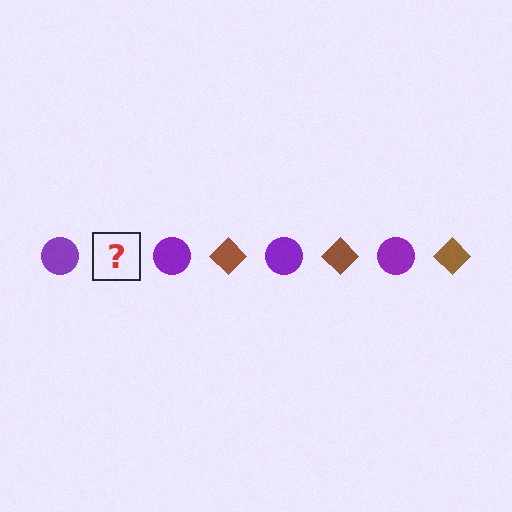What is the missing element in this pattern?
The missing element is a brown diamond.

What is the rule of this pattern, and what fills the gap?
The rule is that the pattern alternates between purple circle and brown diamond. The gap should be filled with a brown diamond.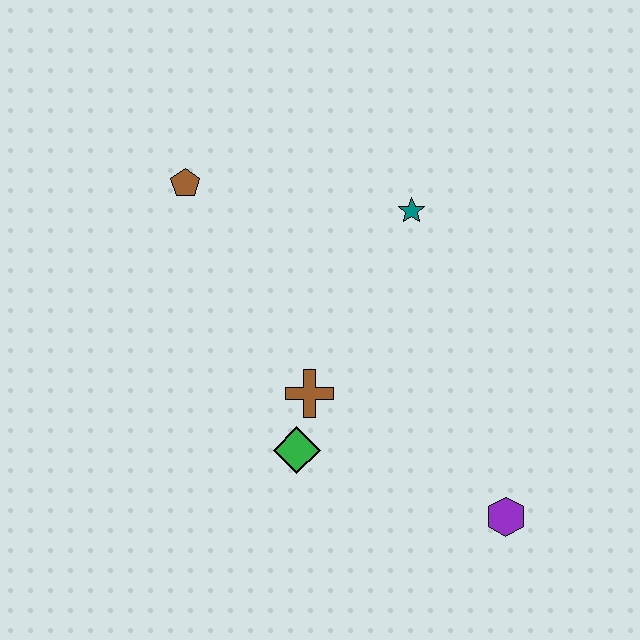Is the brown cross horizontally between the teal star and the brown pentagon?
Yes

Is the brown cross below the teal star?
Yes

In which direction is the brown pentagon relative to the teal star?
The brown pentagon is to the left of the teal star.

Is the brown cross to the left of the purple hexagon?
Yes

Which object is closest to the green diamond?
The brown cross is closest to the green diamond.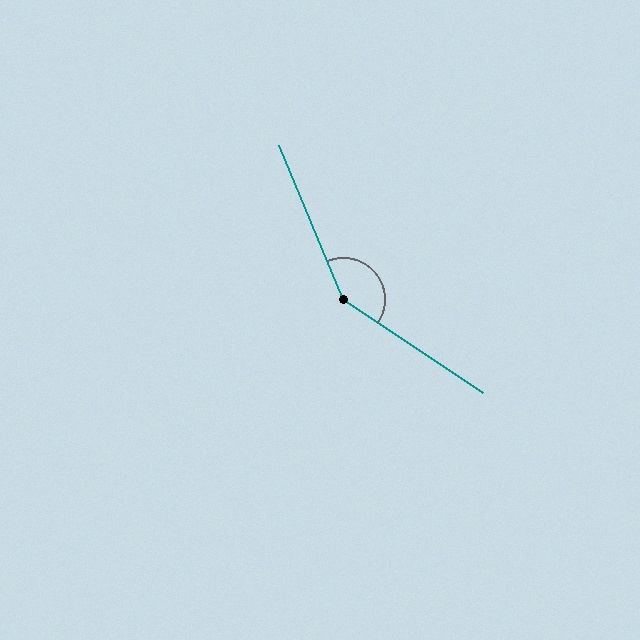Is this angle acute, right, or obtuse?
It is obtuse.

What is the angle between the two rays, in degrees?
Approximately 147 degrees.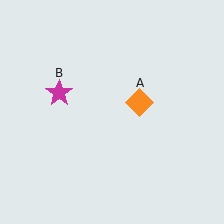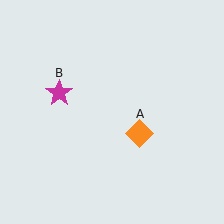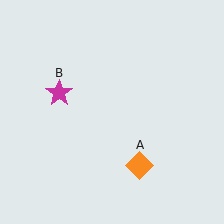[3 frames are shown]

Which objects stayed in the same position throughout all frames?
Magenta star (object B) remained stationary.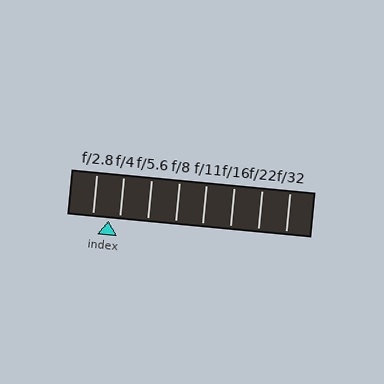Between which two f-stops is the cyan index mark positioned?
The index mark is between f/2.8 and f/4.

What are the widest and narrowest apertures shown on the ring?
The widest aperture shown is f/2.8 and the narrowest is f/32.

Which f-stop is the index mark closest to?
The index mark is closest to f/4.